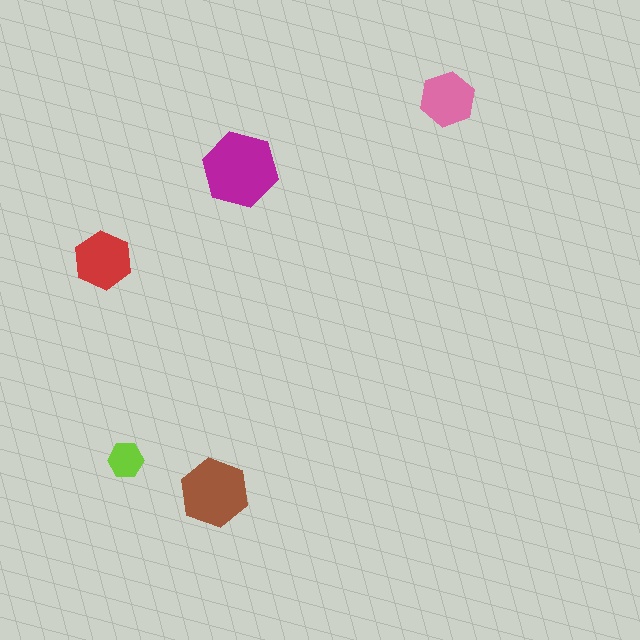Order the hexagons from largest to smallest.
the magenta one, the brown one, the red one, the pink one, the lime one.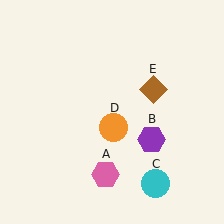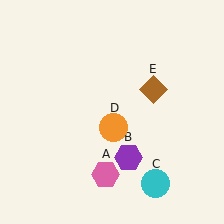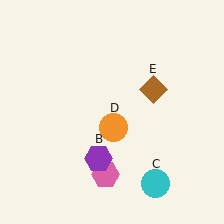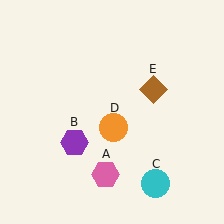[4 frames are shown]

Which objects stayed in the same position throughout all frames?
Pink hexagon (object A) and cyan circle (object C) and orange circle (object D) and brown diamond (object E) remained stationary.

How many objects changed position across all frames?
1 object changed position: purple hexagon (object B).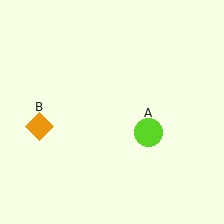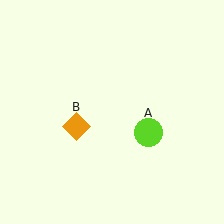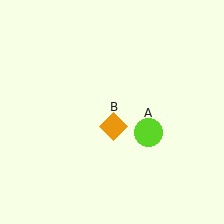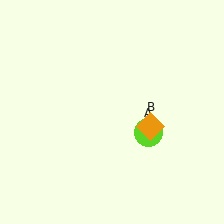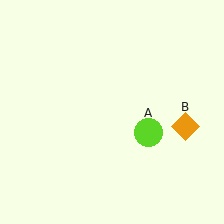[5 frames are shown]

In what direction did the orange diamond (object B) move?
The orange diamond (object B) moved right.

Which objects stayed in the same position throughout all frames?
Lime circle (object A) remained stationary.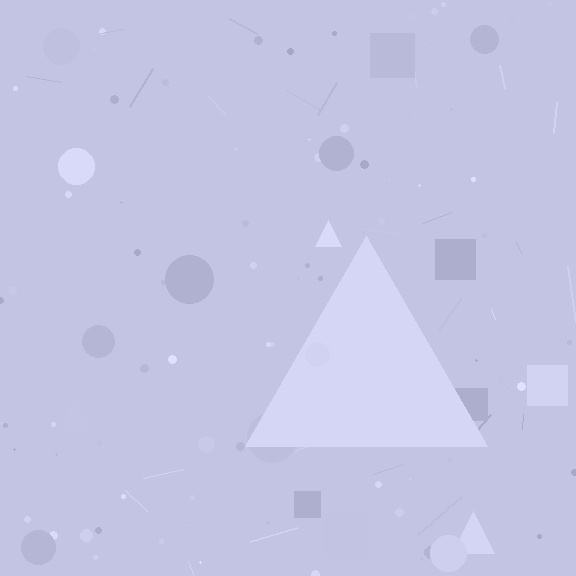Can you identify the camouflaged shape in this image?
The camouflaged shape is a triangle.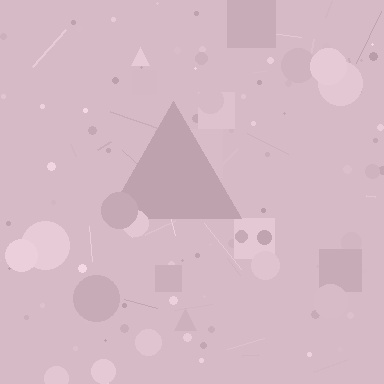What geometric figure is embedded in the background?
A triangle is embedded in the background.